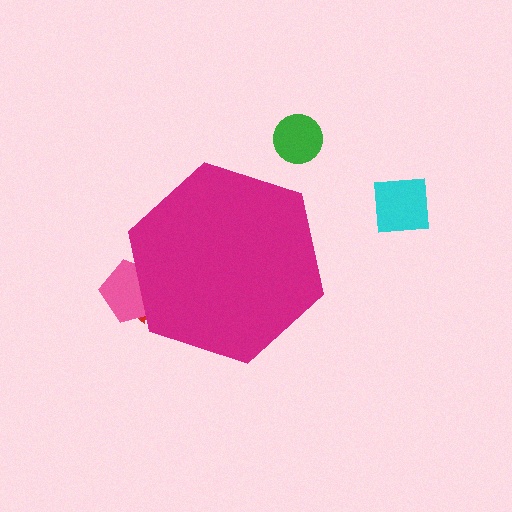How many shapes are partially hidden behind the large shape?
2 shapes are partially hidden.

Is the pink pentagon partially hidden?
Yes, the pink pentagon is partially hidden behind the magenta hexagon.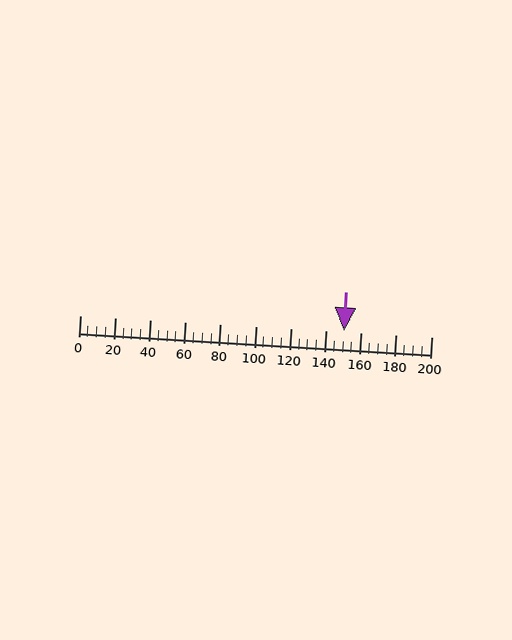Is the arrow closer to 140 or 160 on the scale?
The arrow is closer to 160.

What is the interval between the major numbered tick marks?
The major tick marks are spaced 20 units apart.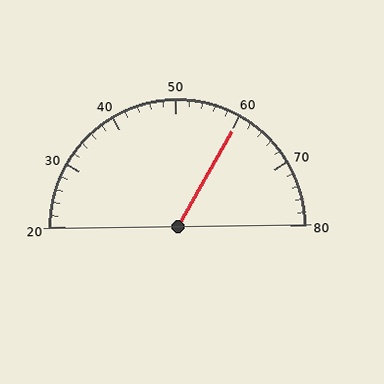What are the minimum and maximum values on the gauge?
The gauge ranges from 20 to 80.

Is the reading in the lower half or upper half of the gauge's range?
The reading is in the upper half of the range (20 to 80).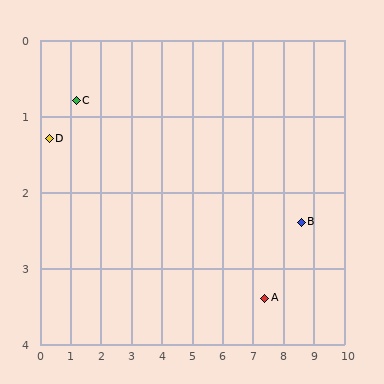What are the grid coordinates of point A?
Point A is at approximately (7.4, 3.4).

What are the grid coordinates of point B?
Point B is at approximately (8.6, 2.4).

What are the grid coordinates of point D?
Point D is at approximately (0.3, 1.3).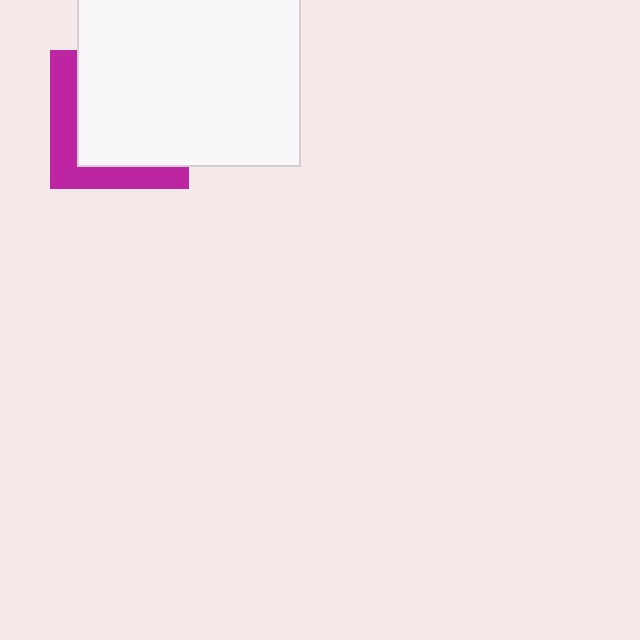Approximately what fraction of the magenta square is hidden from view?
Roughly 67% of the magenta square is hidden behind the white square.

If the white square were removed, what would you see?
You would see the complete magenta square.